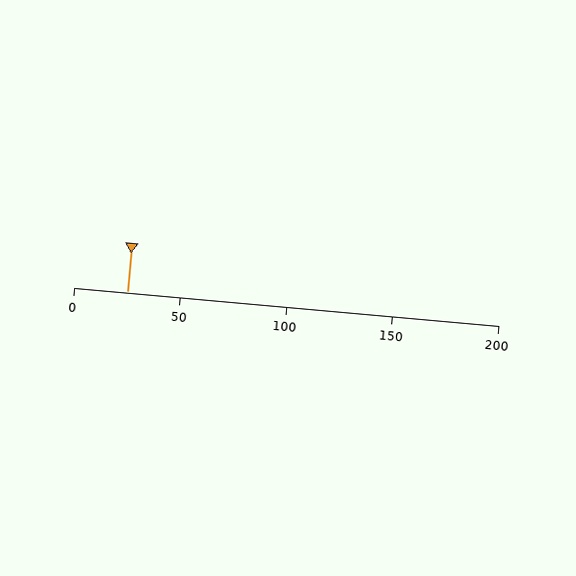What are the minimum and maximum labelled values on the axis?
The axis runs from 0 to 200.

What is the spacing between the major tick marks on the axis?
The major ticks are spaced 50 apart.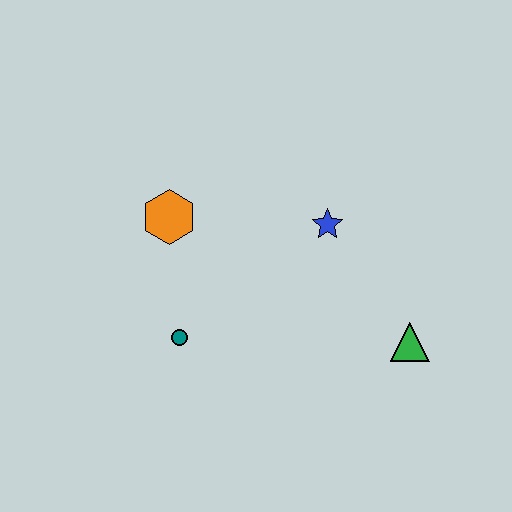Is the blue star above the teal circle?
Yes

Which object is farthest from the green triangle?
The orange hexagon is farthest from the green triangle.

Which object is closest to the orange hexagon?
The teal circle is closest to the orange hexagon.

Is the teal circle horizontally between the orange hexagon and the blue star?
Yes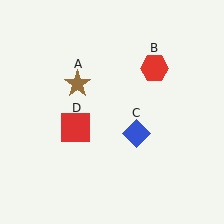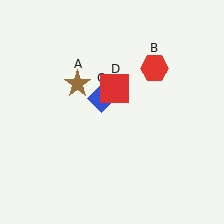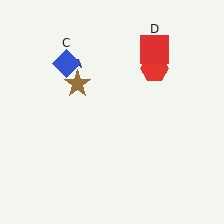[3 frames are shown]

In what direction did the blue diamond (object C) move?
The blue diamond (object C) moved up and to the left.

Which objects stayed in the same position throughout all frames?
Brown star (object A) and red hexagon (object B) remained stationary.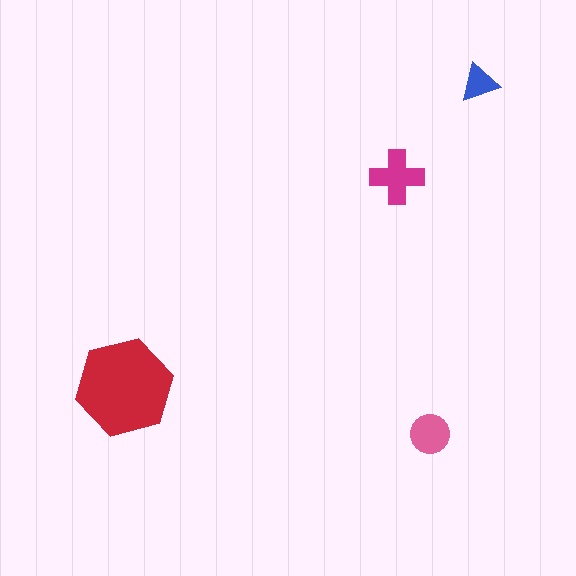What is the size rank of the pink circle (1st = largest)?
3rd.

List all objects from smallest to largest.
The blue triangle, the pink circle, the magenta cross, the red hexagon.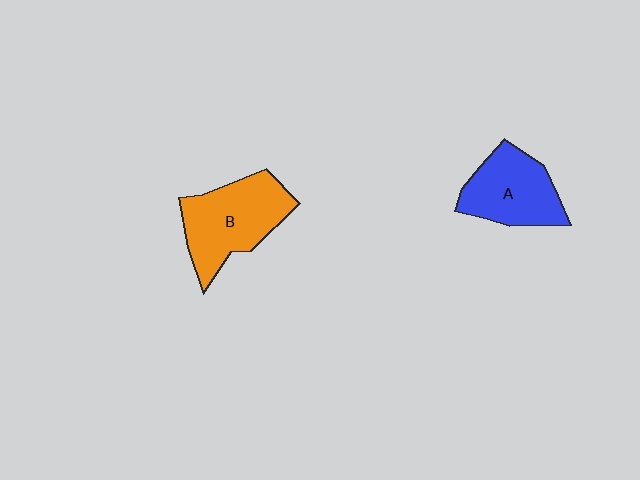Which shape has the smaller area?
Shape A (blue).